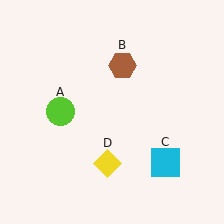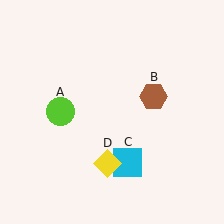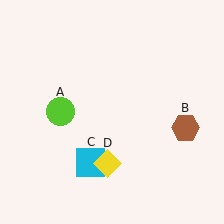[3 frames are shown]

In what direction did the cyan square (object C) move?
The cyan square (object C) moved left.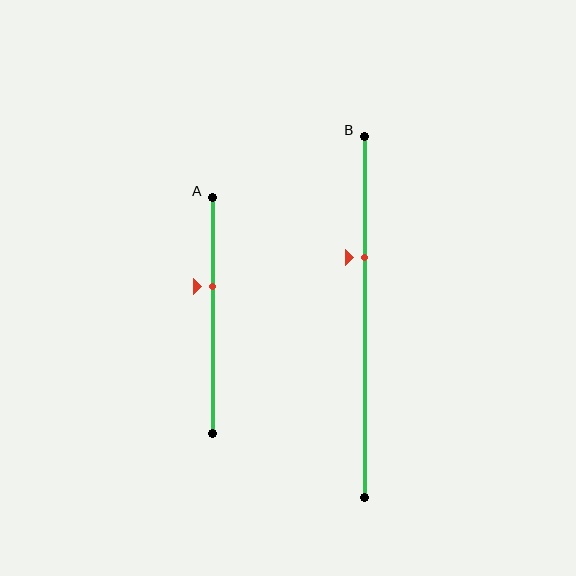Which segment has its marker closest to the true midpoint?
Segment A has its marker closest to the true midpoint.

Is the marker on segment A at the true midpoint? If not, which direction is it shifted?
No, the marker on segment A is shifted upward by about 12% of the segment length.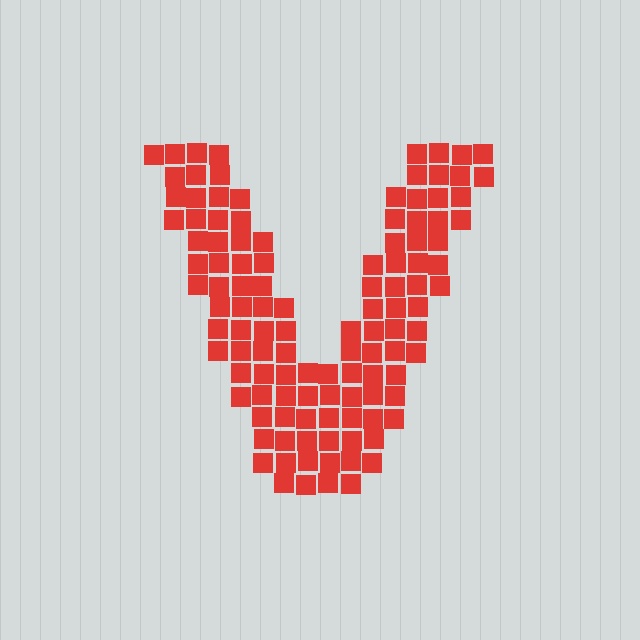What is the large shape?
The large shape is the letter V.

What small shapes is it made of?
It is made of small squares.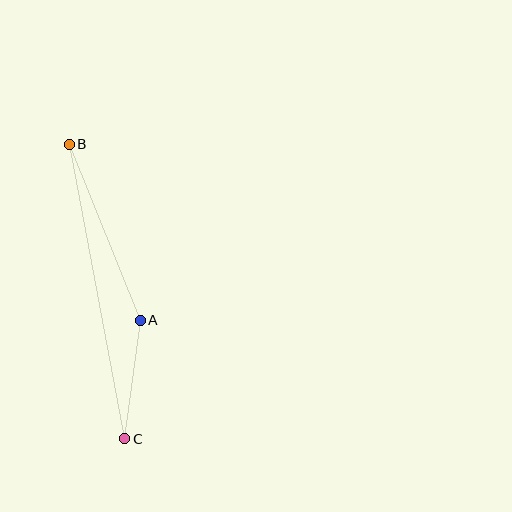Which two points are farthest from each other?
Points B and C are farthest from each other.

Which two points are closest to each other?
Points A and C are closest to each other.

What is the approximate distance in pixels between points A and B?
The distance between A and B is approximately 190 pixels.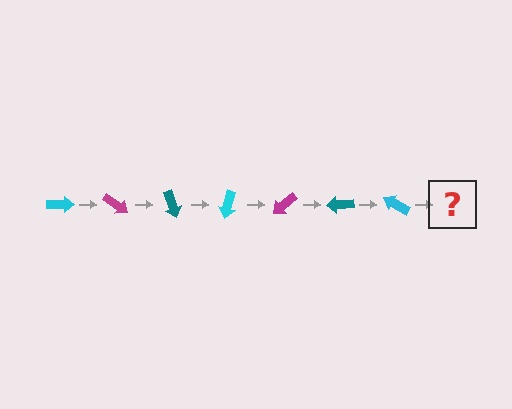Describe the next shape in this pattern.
It should be a magenta arrow, rotated 245 degrees from the start.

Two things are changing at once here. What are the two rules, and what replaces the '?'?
The two rules are that it rotates 35 degrees each step and the color cycles through cyan, magenta, and teal. The '?' should be a magenta arrow, rotated 245 degrees from the start.